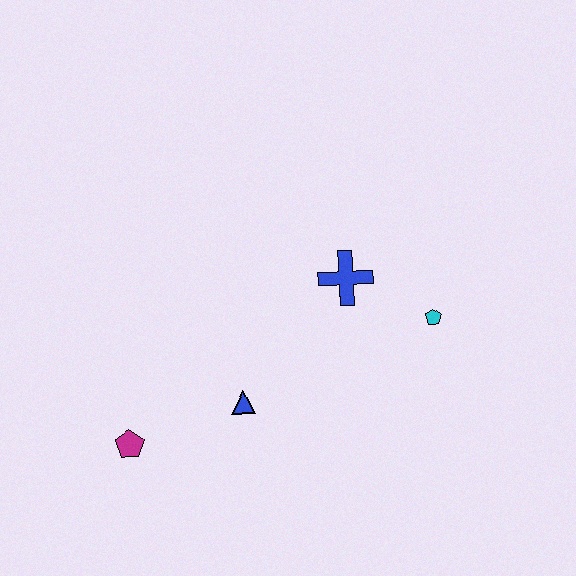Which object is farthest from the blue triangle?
The cyan pentagon is farthest from the blue triangle.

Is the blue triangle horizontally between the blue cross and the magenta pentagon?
Yes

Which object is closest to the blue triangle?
The magenta pentagon is closest to the blue triangle.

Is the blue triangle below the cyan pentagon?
Yes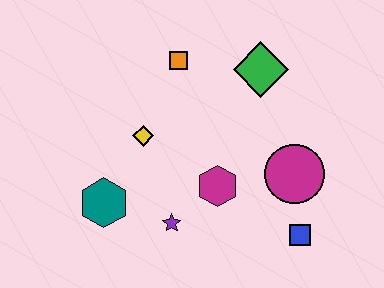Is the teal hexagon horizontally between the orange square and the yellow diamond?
No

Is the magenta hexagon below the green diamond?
Yes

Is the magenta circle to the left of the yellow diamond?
No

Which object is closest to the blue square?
The magenta circle is closest to the blue square.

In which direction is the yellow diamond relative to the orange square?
The yellow diamond is below the orange square.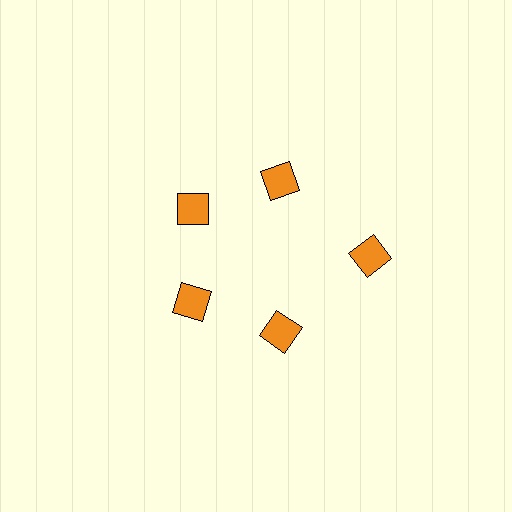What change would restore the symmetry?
The symmetry would be restored by moving it inward, back onto the ring so that all 5 diamonds sit at equal angles and equal distance from the center.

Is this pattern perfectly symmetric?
No. The 5 orange diamonds are arranged in a ring, but one element near the 3 o'clock position is pushed outward from the center, breaking the 5-fold rotational symmetry.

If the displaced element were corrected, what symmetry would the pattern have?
It would have 5-fold rotational symmetry — the pattern would map onto itself every 72 degrees.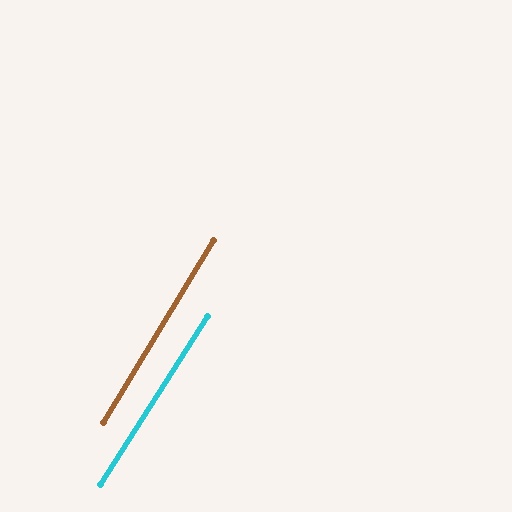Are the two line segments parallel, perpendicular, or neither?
Parallel — their directions differ by only 1.7°.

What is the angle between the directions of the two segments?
Approximately 2 degrees.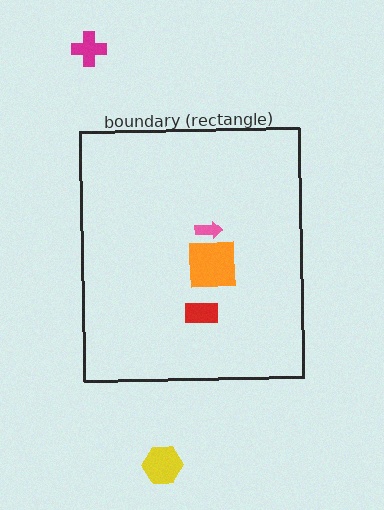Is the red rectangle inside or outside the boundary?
Inside.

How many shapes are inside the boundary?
3 inside, 2 outside.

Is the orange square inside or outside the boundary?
Inside.